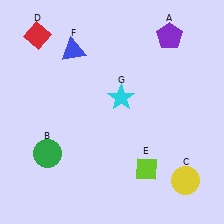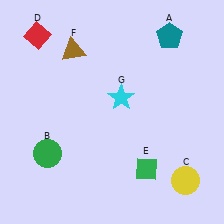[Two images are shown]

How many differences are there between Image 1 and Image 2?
There are 3 differences between the two images.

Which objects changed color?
A changed from purple to teal. E changed from lime to green. F changed from blue to brown.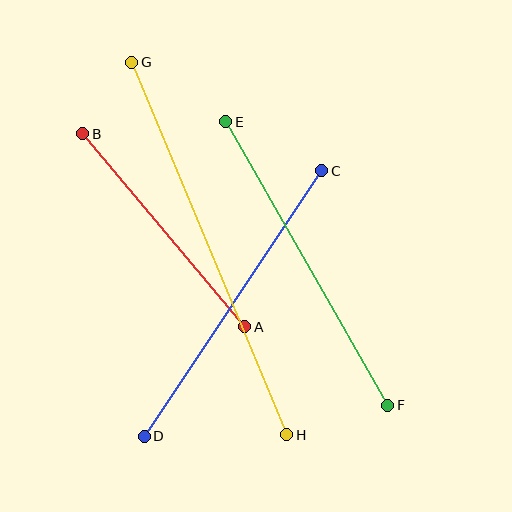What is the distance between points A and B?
The distance is approximately 252 pixels.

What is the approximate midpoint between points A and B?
The midpoint is at approximately (164, 230) pixels.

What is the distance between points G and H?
The distance is approximately 403 pixels.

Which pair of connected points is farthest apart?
Points G and H are farthest apart.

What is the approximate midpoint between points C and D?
The midpoint is at approximately (233, 303) pixels.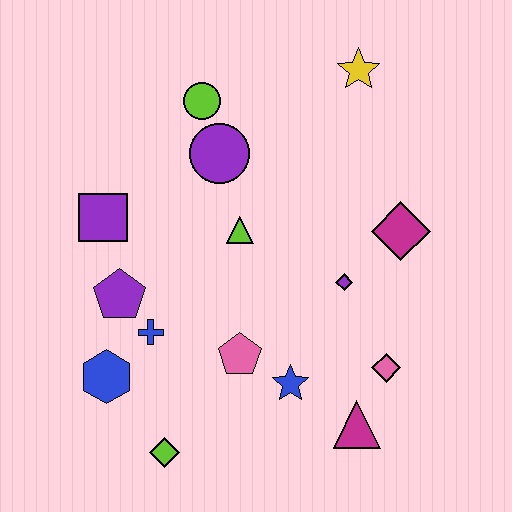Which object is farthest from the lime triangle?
The lime diamond is farthest from the lime triangle.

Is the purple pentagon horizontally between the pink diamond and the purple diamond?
No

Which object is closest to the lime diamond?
The blue hexagon is closest to the lime diamond.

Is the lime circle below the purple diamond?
No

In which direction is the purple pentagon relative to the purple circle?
The purple pentagon is below the purple circle.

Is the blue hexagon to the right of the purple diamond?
No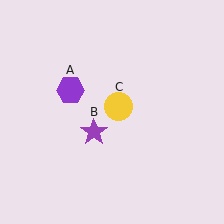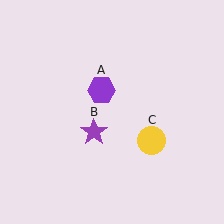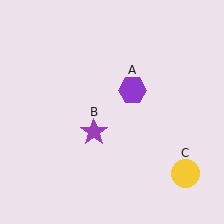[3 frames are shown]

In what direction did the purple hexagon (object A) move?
The purple hexagon (object A) moved right.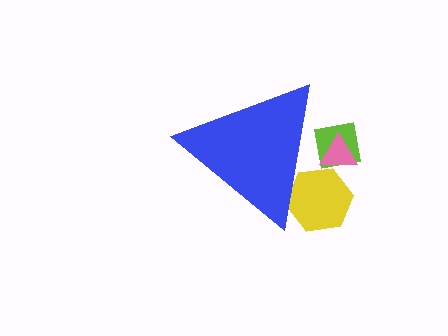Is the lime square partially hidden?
Yes, the lime square is partially hidden behind the blue triangle.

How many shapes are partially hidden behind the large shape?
3 shapes are partially hidden.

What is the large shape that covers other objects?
A blue triangle.